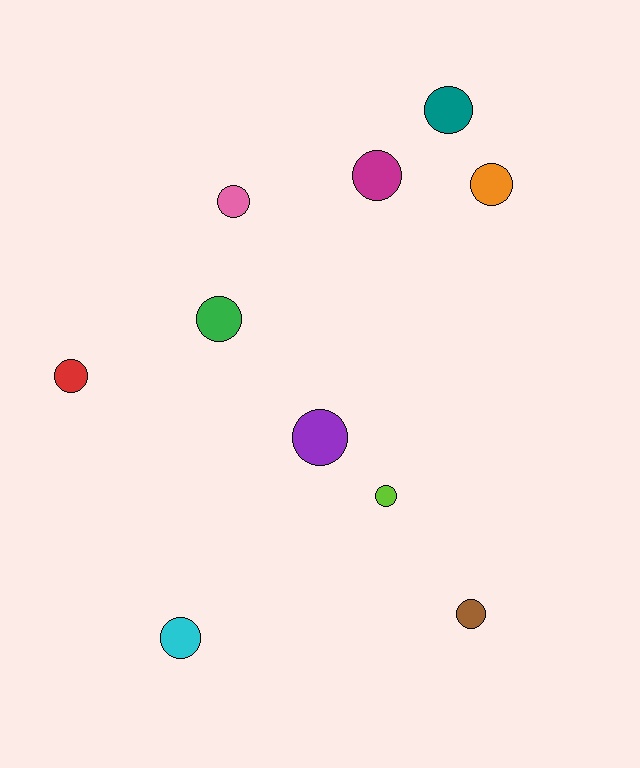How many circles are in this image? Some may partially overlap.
There are 10 circles.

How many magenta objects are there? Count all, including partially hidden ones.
There is 1 magenta object.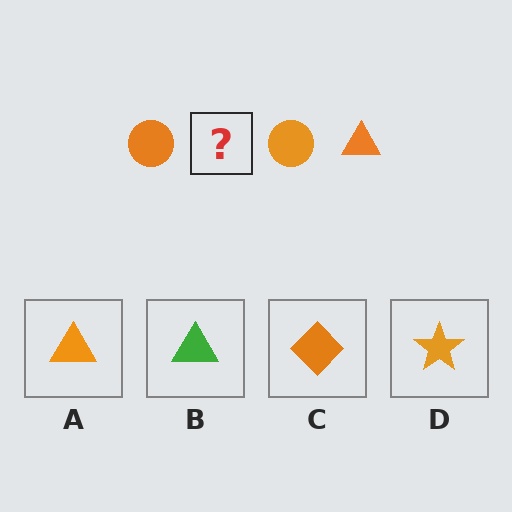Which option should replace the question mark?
Option A.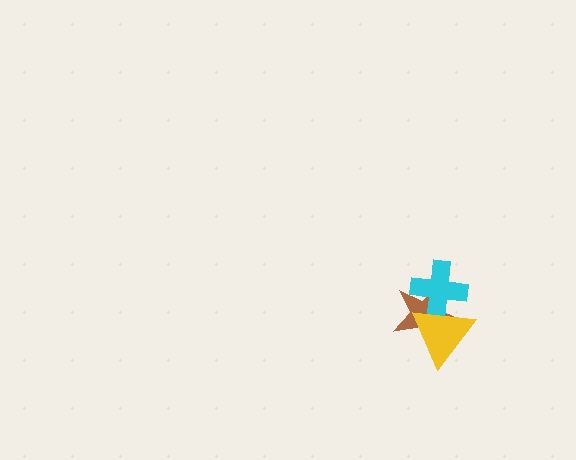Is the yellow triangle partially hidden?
No, no other shape covers it.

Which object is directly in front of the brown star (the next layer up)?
The cyan cross is directly in front of the brown star.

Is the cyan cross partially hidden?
Yes, it is partially covered by another shape.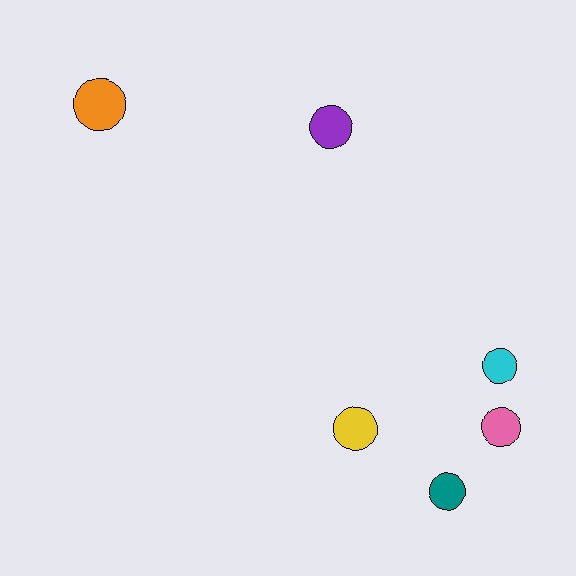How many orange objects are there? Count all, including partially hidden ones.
There is 1 orange object.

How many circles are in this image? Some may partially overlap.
There are 6 circles.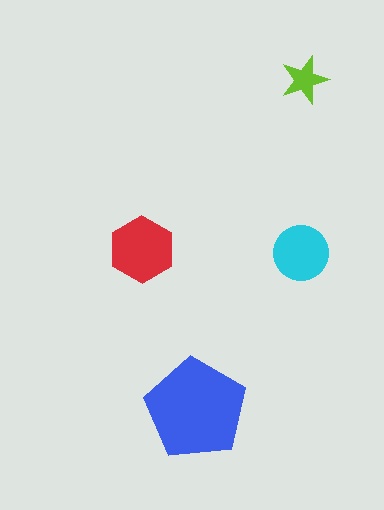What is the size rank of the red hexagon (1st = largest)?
2nd.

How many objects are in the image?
There are 4 objects in the image.